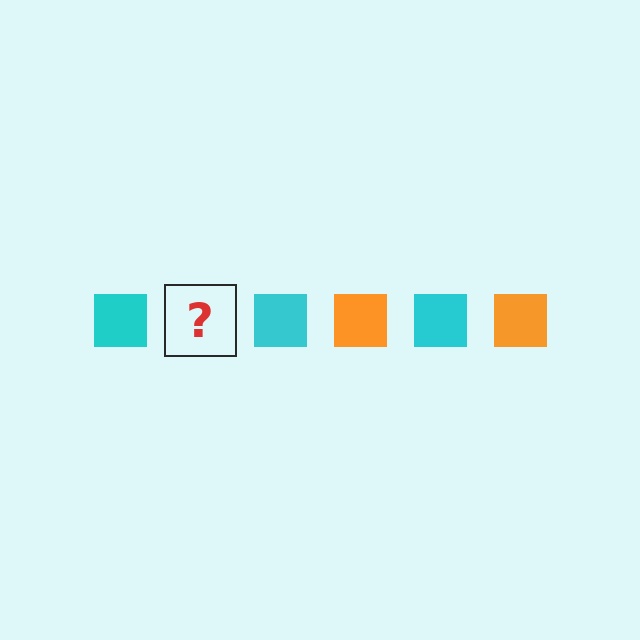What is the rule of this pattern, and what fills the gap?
The rule is that the pattern cycles through cyan, orange squares. The gap should be filled with an orange square.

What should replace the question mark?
The question mark should be replaced with an orange square.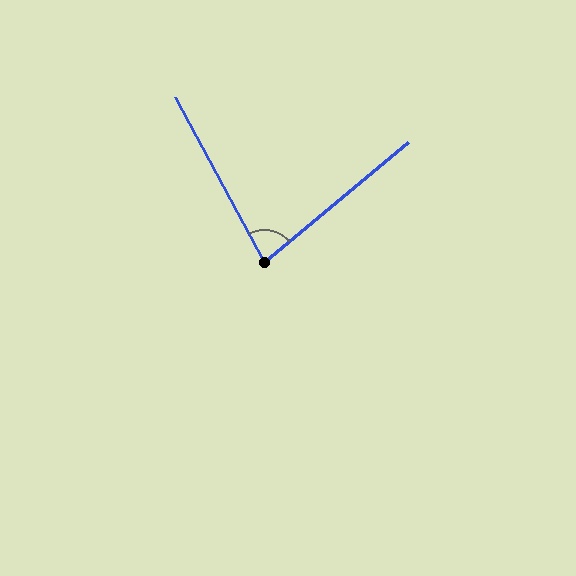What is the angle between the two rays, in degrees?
Approximately 78 degrees.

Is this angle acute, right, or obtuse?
It is acute.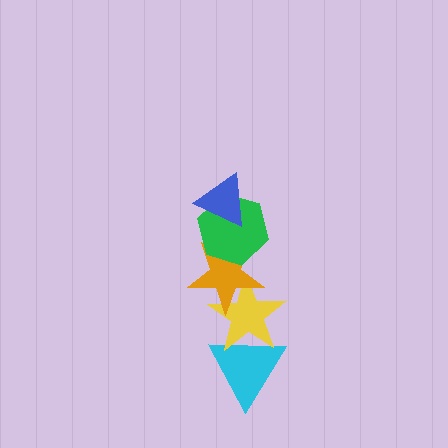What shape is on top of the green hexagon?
The blue triangle is on top of the green hexagon.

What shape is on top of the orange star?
The green hexagon is on top of the orange star.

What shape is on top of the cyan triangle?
The yellow star is on top of the cyan triangle.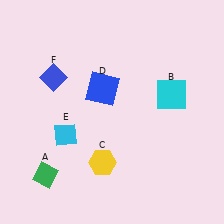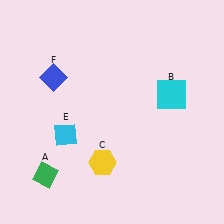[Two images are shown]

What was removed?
The blue square (D) was removed in Image 2.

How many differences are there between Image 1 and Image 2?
There is 1 difference between the two images.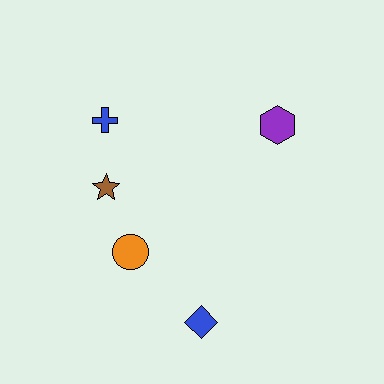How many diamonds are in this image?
There is 1 diamond.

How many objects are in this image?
There are 5 objects.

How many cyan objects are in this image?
There are no cyan objects.